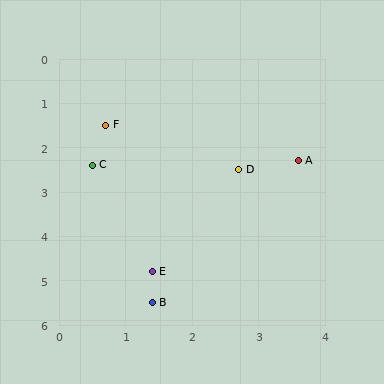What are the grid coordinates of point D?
Point D is at approximately (2.7, 2.5).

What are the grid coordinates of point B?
Point B is at approximately (1.4, 5.5).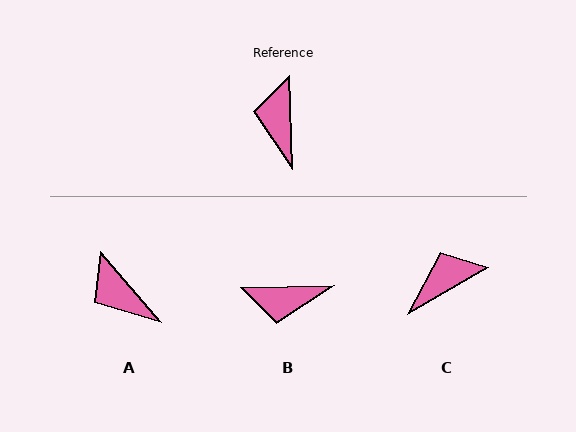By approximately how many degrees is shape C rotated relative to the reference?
Approximately 62 degrees clockwise.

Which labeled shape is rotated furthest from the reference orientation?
B, about 90 degrees away.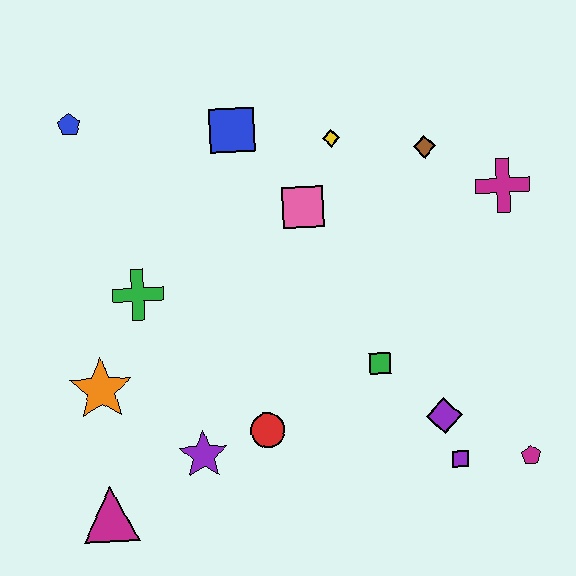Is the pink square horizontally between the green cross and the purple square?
Yes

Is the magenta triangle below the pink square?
Yes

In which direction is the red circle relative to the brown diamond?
The red circle is below the brown diamond.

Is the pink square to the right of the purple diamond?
No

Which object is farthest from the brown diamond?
The magenta triangle is farthest from the brown diamond.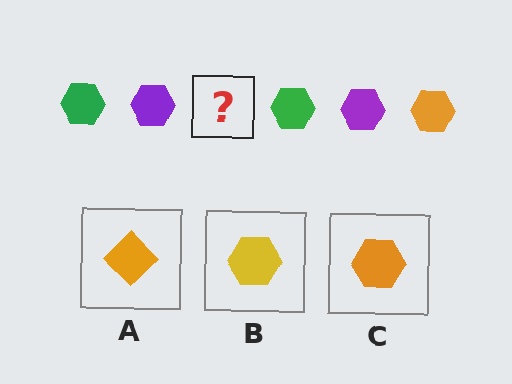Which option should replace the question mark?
Option C.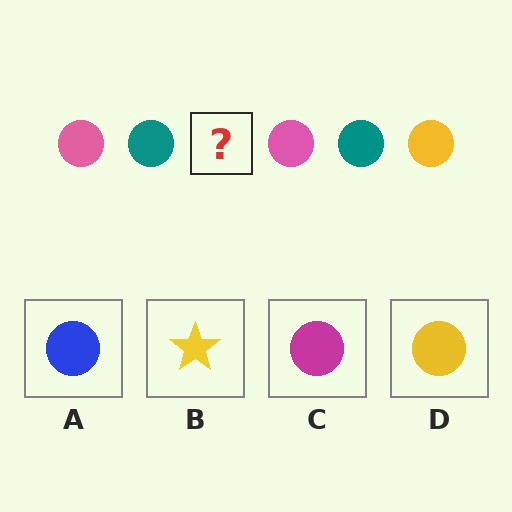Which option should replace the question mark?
Option D.